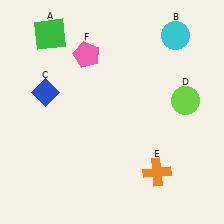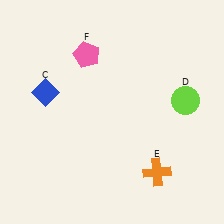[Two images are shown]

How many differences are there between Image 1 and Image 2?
There are 2 differences between the two images.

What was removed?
The cyan circle (B), the green square (A) were removed in Image 2.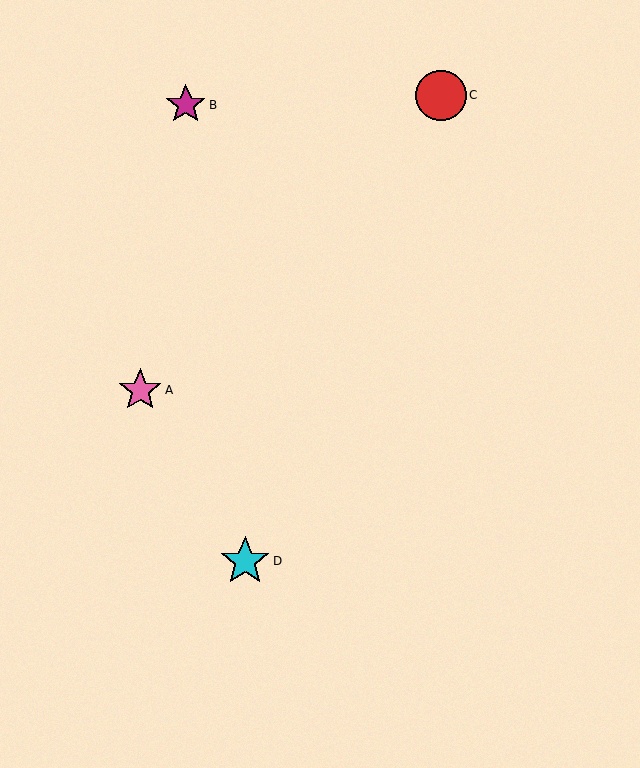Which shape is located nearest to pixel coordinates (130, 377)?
The pink star (labeled A) at (140, 390) is nearest to that location.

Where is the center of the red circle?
The center of the red circle is at (441, 95).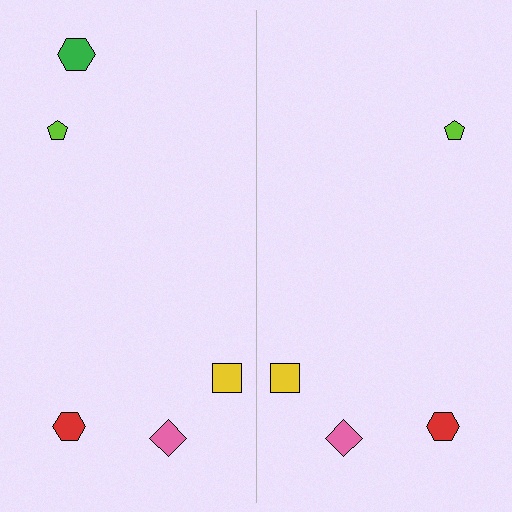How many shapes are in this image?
There are 9 shapes in this image.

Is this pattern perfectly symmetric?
No, the pattern is not perfectly symmetric. A green hexagon is missing from the right side.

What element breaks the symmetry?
A green hexagon is missing from the right side.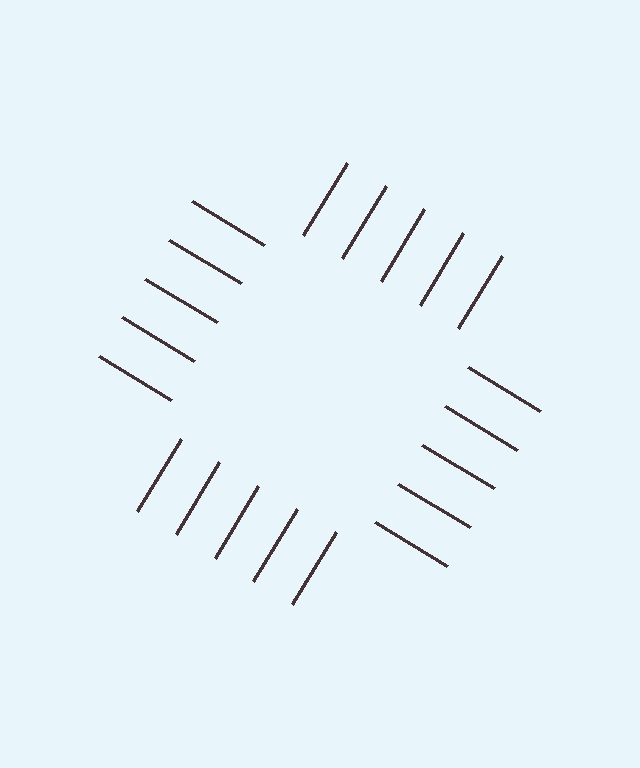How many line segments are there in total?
20 — 5 along each of the 4 edges.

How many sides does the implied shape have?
4 sides — the line-ends trace a square.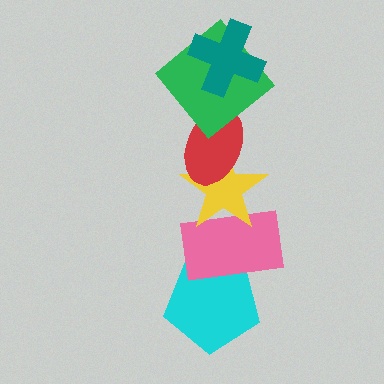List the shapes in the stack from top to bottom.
From top to bottom: the teal cross, the green diamond, the red ellipse, the yellow star, the pink rectangle, the cyan pentagon.